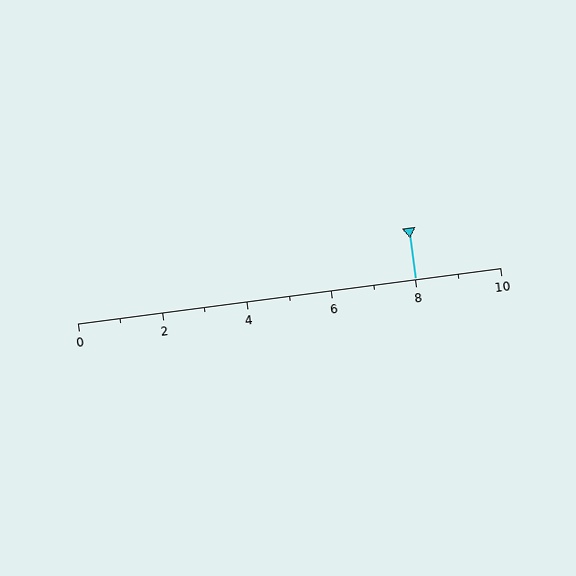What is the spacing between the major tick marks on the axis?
The major ticks are spaced 2 apart.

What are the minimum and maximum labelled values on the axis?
The axis runs from 0 to 10.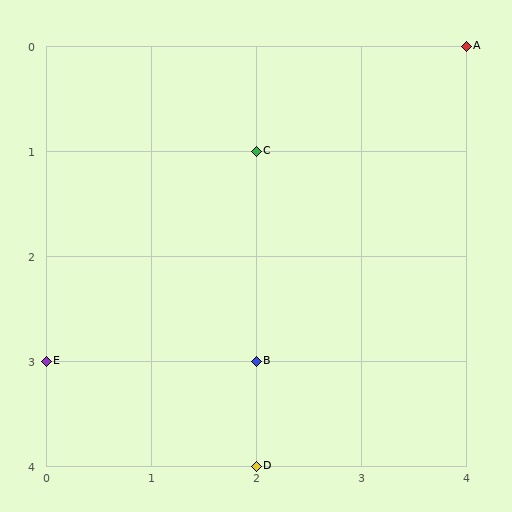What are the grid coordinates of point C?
Point C is at grid coordinates (2, 1).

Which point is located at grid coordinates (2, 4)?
Point D is at (2, 4).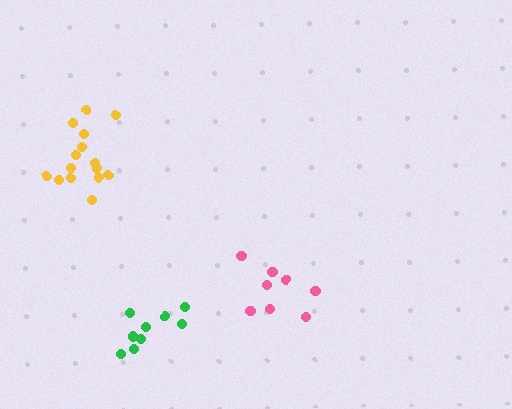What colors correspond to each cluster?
The clusters are colored: green, pink, yellow.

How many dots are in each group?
Group 1: 9 dots, Group 2: 9 dots, Group 3: 15 dots (33 total).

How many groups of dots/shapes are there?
There are 3 groups.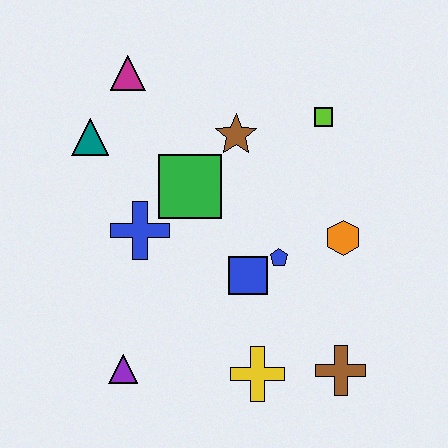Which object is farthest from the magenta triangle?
The brown cross is farthest from the magenta triangle.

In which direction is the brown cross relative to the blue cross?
The brown cross is to the right of the blue cross.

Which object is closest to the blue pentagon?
The blue square is closest to the blue pentagon.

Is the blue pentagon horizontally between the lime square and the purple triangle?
Yes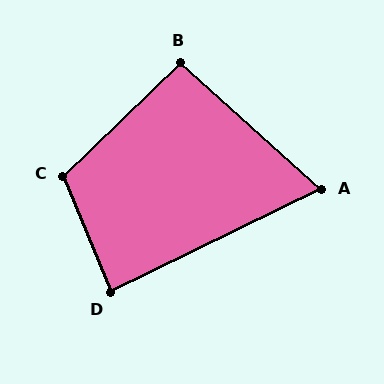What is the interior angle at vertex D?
Approximately 86 degrees (approximately right).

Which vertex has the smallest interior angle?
A, at approximately 68 degrees.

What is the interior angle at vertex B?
Approximately 94 degrees (approximately right).